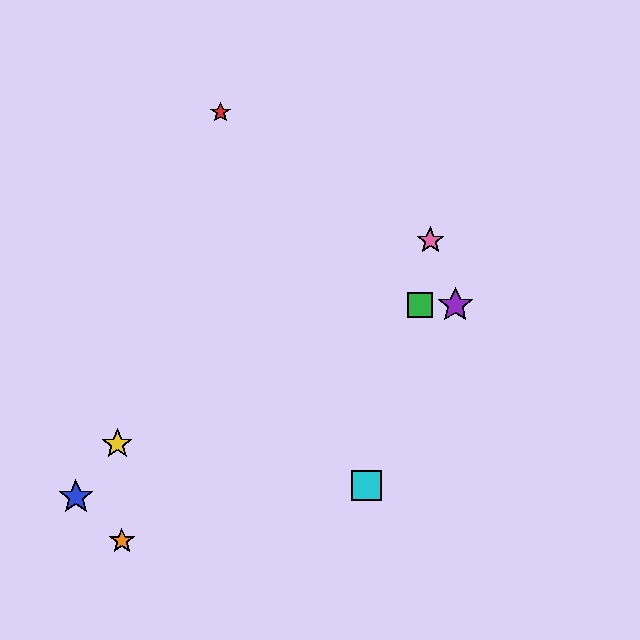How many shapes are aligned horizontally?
2 shapes (the green square, the purple star) are aligned horizontally.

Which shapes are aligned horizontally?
The green square, the purple star are aligned horizontally.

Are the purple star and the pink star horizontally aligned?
No, the purple star is at y≈305 and the pink star is at y≈240.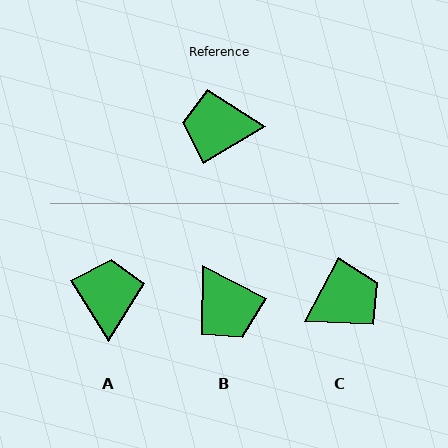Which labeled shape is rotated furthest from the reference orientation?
C, about 149 degrees away.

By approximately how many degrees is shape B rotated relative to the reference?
Approximately 122 degrees counter-clockwise.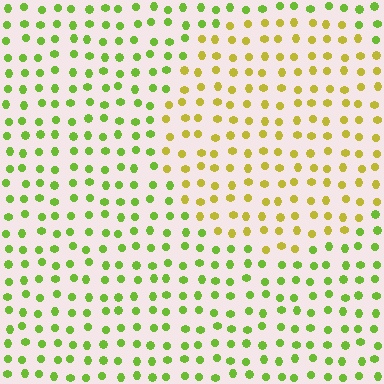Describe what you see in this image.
The image is filled with small lime elements in a uniform arrangement. A circle-shaped region is visible where the elements are tinted to a slightly different hue, forming a subtle color boundary.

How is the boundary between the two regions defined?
The boundary is defined purely by a slight shift in hue (about 38 degrees). Spacing, size, and orientation are identical on both sides.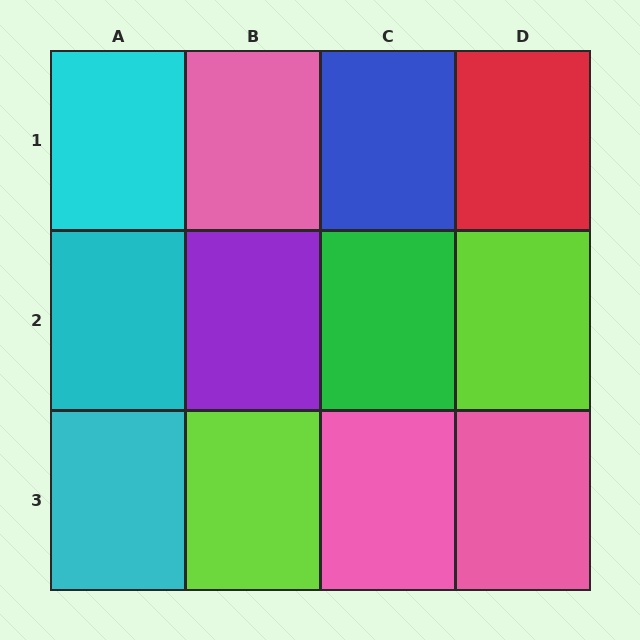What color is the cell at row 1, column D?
Red.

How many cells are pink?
3 cells are pink.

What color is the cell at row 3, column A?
Cyan.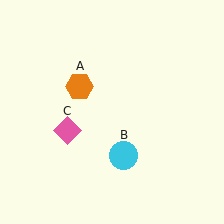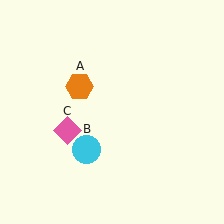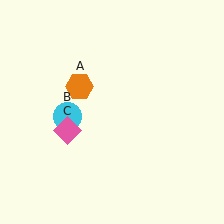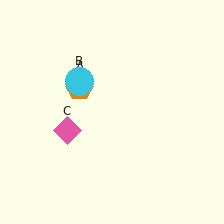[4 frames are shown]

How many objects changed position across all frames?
1 object changed position: cyan circle (object B).